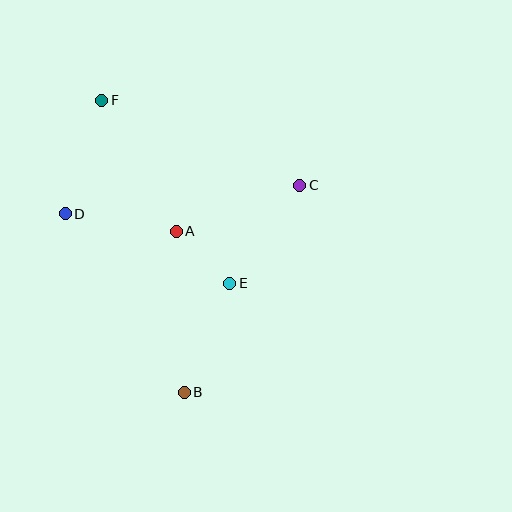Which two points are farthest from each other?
Points B and F are farthest from each other.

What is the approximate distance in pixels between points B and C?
The distance between B and C is approximately 237 pixels.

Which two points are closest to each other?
Points A and E are closest to each other.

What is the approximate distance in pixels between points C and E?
The distance between C and E is approximately 120 pixels.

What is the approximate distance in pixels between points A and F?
The distance between A and F is approximately 151 pixels.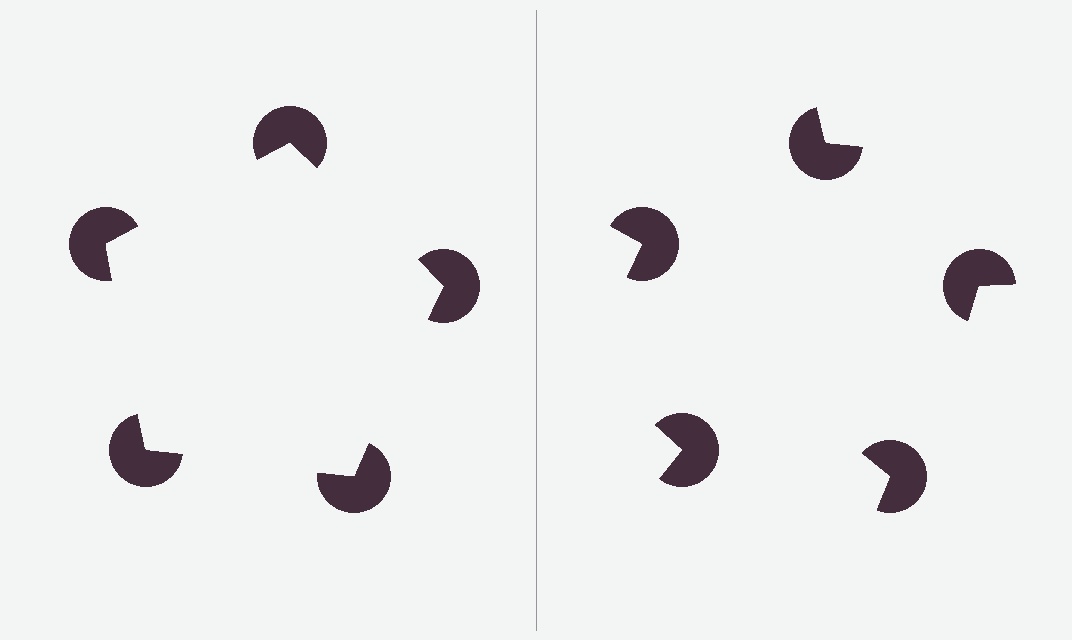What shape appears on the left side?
An illusory pentagon.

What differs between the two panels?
The pac-man discs are positioned identically on both sides; only the wedge orientations differ. On the left they align to a pentagon; on the right they are misaligned.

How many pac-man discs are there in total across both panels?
10 — 5 on each side.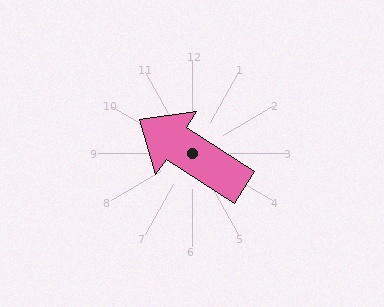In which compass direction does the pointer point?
Northwest.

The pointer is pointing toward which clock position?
Roughly 10 o'clock.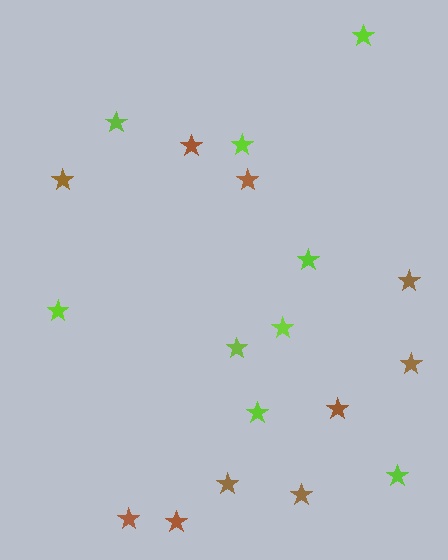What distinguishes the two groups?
There are 2 groups: one group of lime stars (9) and one group of brown stars (10).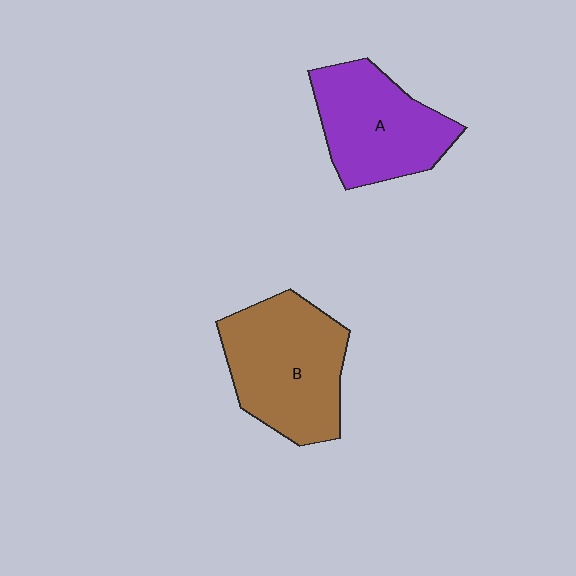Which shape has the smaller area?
Shape A (purple).